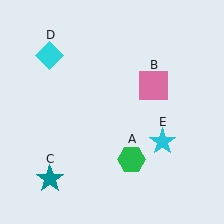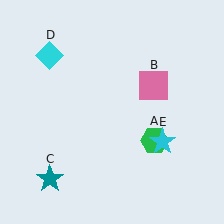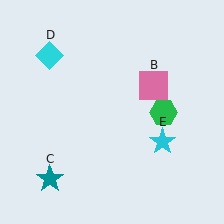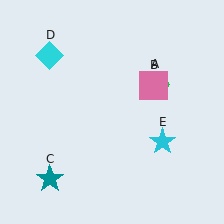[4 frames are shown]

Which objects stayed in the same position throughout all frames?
Pink square (object B) and teal star (object C) and cyan diamond (object D) and cyan star (object E) remained stationary.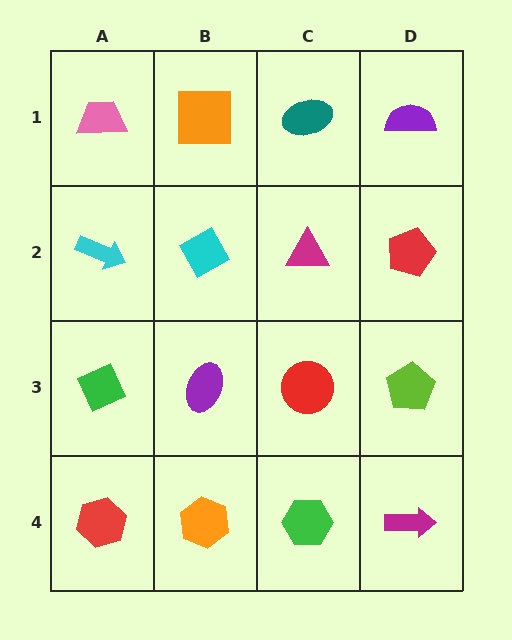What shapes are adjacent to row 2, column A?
A pink trapezoid (row 1, column A), a green diamond (row 3, column A), a cyan diamond (row 2, column B).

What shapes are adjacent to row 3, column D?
A red pentagon (row 2, column D), a magenta arrow (row 4, column D), a red circle (row 3, column C).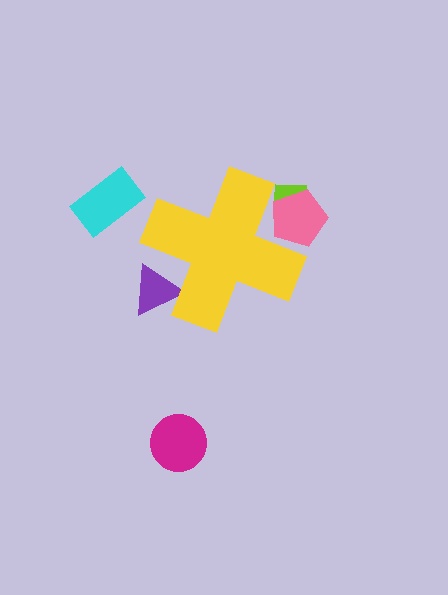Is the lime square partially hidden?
Yes, the lime square is partially hidden behind the yellow cross.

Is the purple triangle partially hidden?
Yes, the purple triangle is partially hidden behind the yellow cross.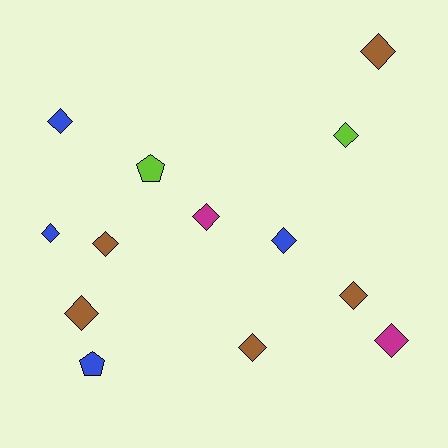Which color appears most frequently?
Brown, with 5 objects.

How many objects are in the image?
There are 13 objects.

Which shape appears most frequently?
Diamond, with 11 objects.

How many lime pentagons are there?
There is 1 lime pentagon.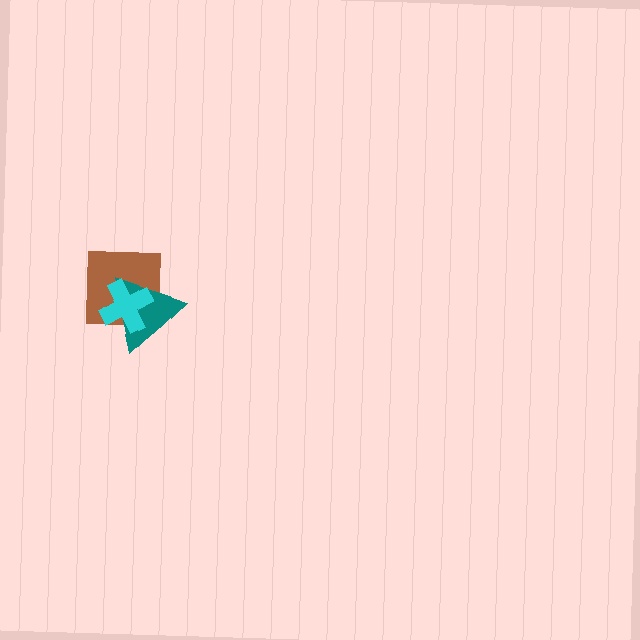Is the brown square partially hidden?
Yes, it is partially covered by another shape.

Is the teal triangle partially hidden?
Yes, it is partially covered by another shape.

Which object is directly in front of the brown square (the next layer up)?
The teal triangle is directly in front of the brown square.